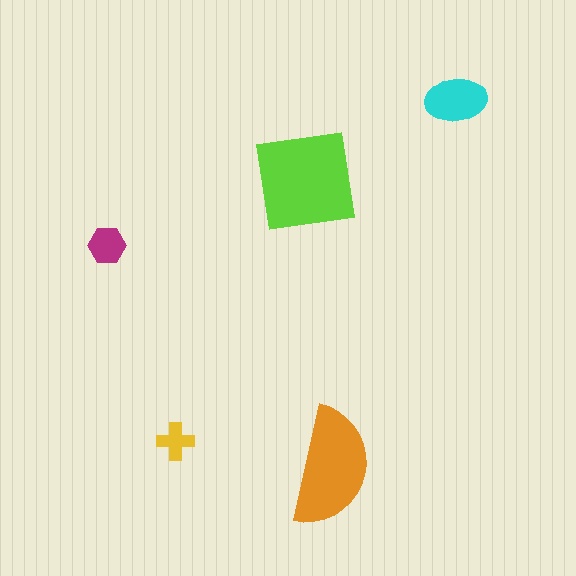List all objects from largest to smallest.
The lime square, the orange semicircle, the cyan ellipse, the magenta hexagon, the yellow cross.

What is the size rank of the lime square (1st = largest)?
1st.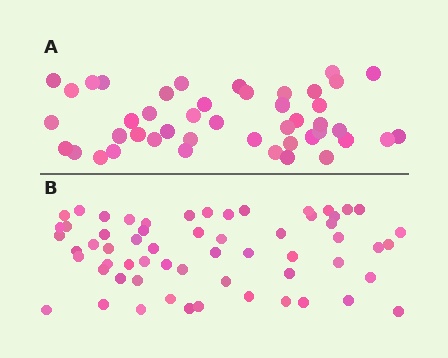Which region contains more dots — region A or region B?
Region B (the bottom region) has more dots.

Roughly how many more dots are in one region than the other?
Region B has approximately 15 more dots than region A.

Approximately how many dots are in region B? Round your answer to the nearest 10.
About 60 dots.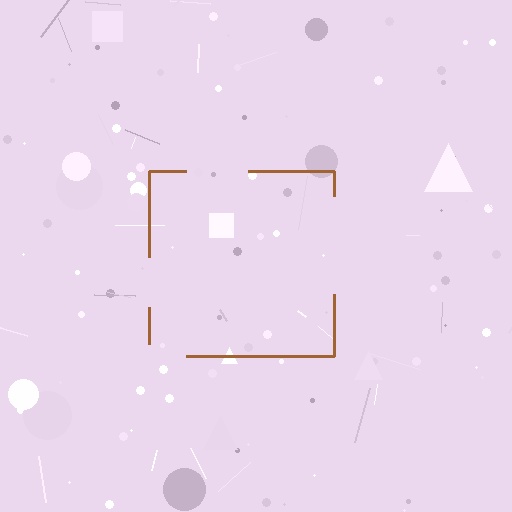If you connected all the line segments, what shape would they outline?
They would outline a square.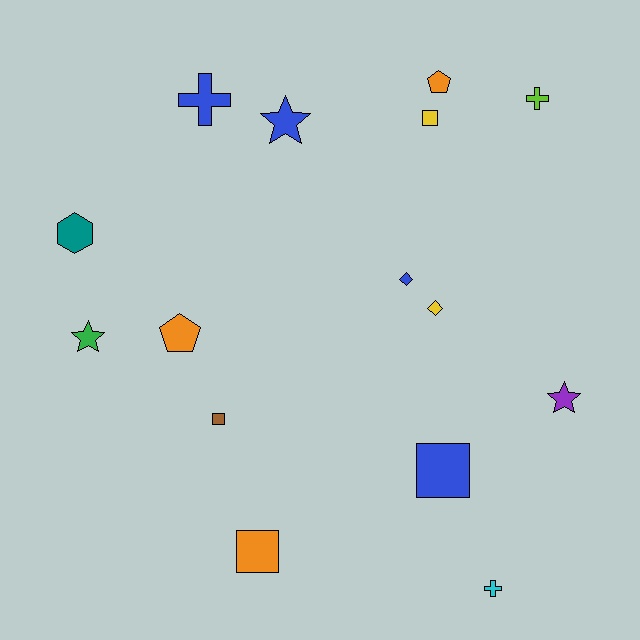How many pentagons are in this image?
There are 2 pentagons.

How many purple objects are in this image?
There is 1 purple object.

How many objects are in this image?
There are 15 objects.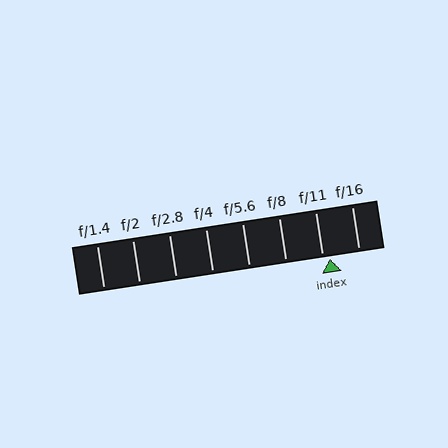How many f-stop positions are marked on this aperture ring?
There are 8 f-stop positions marked.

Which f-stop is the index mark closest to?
The index mark is closest to f/11.